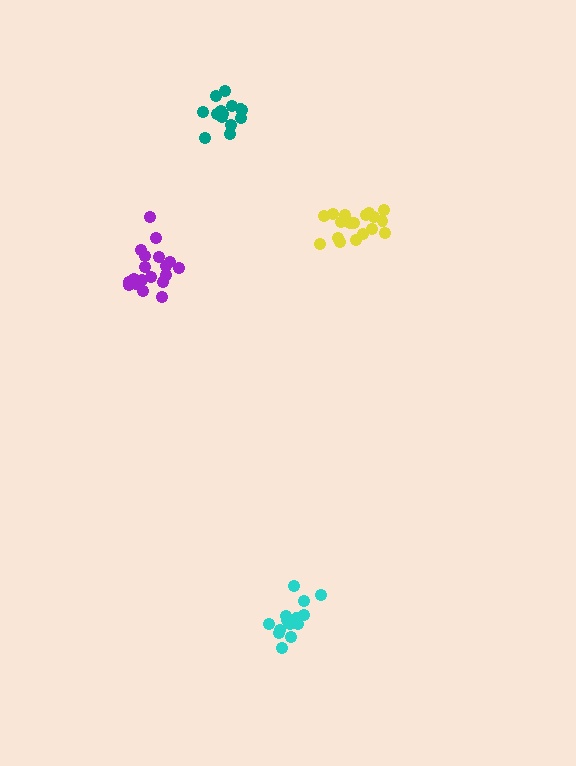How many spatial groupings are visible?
There are 4 spatial groupings.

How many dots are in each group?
Group 1: 19 dots, Group 2: 14 dots, Group 3: 14 dots, Group 4: 18 dots (65 total).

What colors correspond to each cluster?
The clusters are colored: purple, cyan, teal, yellow.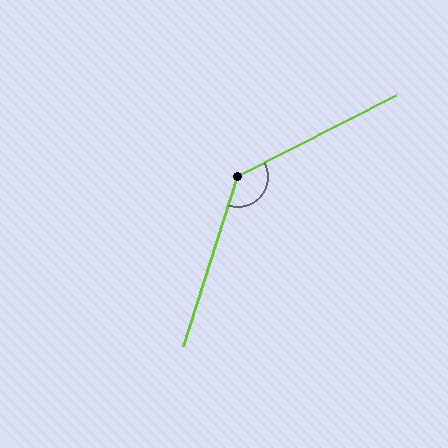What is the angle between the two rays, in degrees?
Approximately 135 degrees.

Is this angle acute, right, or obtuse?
It is obtuse.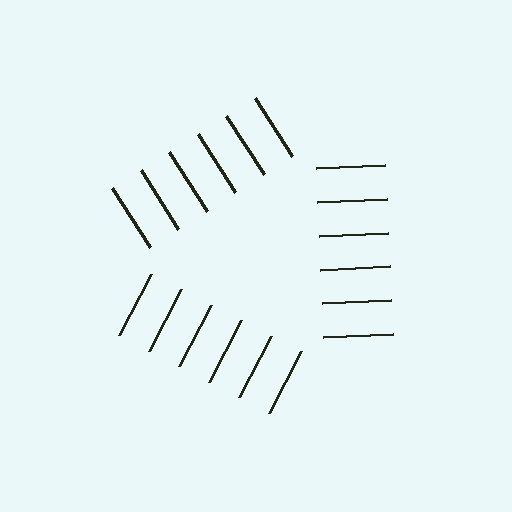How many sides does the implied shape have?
3 sides — the line-ends trace a triangle.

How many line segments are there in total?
18 — 6 along each of the 3 edges.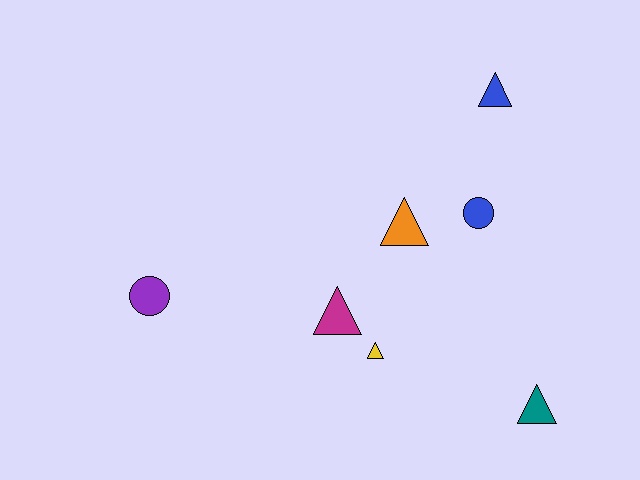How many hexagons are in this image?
There are no hexagons.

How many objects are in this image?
There are 7 objects.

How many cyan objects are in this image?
There are no cyan objects.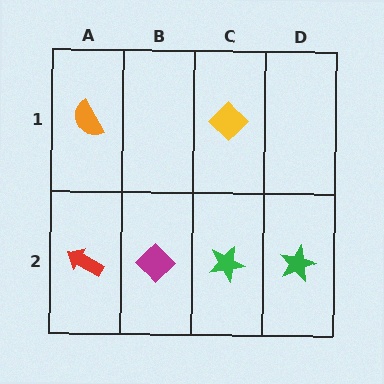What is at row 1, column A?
An orange semicircle.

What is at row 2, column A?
A red arrow.